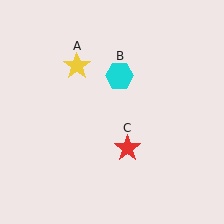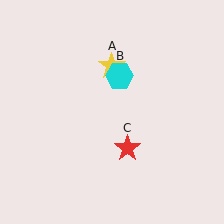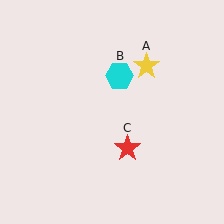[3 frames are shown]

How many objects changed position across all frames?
1 object changed position: yellow star (object A).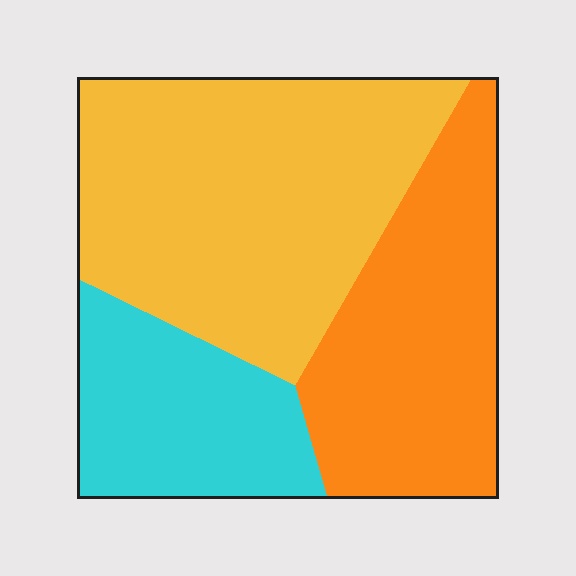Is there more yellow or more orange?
Yellow.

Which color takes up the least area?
Cyan, at roughly 20%.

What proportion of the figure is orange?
Orange takes up about one third (1/3) of the figure.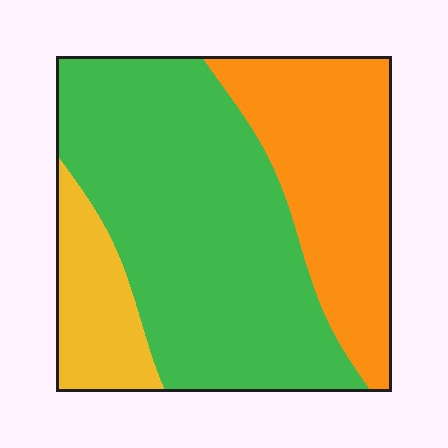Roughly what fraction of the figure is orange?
Orange takes up about one third (1/3) of the figure.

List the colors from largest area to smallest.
From largest to smallest: green, orange, yellow.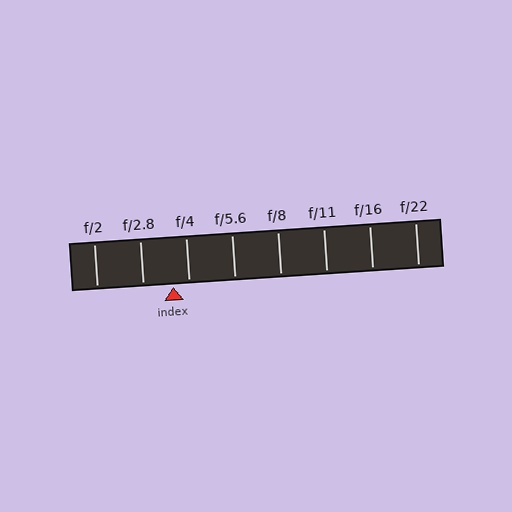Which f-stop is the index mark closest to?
The index mark is closest to f/4.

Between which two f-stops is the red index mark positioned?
The index mark is between f/2.8 and f/4.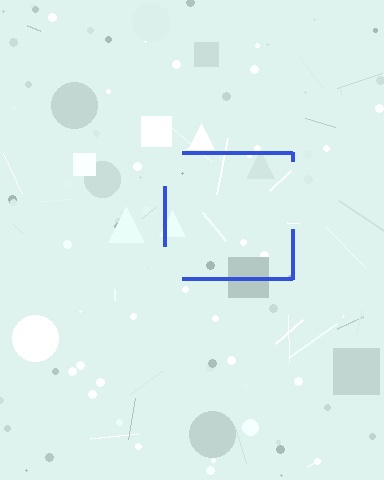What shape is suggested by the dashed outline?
The dashed outline suggests a square.